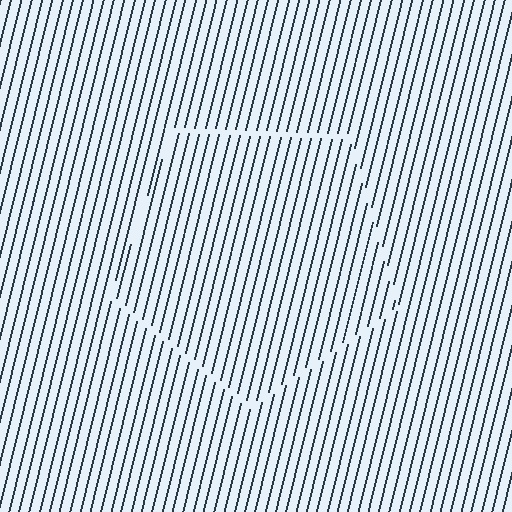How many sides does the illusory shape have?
5 sides — the line-ends trace a pentagon.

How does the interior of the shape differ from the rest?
The interior of the shape contains the same grating, shifted by half a period — the contour is defined by the phase discontinuity where line-ends from the inner and outer gratings abut.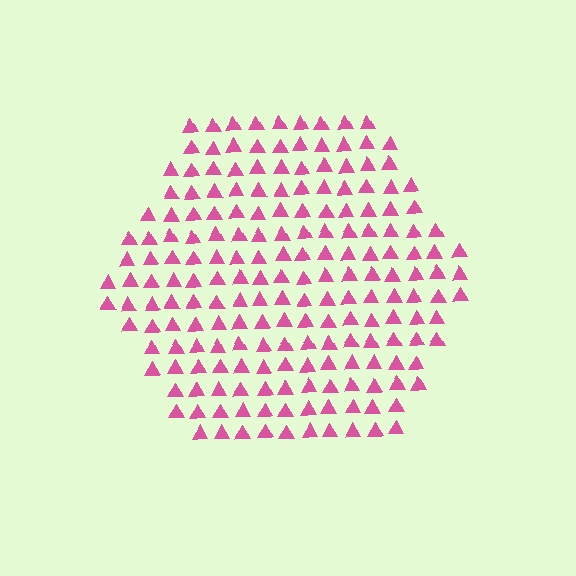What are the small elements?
The small elements are triangles.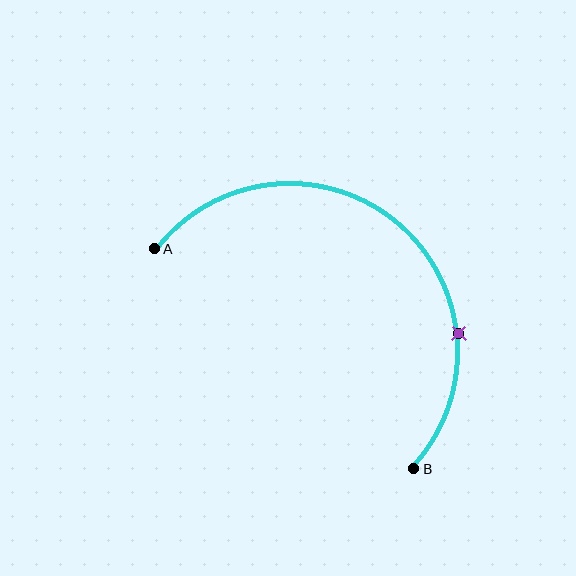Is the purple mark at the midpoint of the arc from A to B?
No. The purple mark lies on the arc but is closer to endpoint B. The arc midpoint would be at the point on the curve equidistant along the arc from both A and B.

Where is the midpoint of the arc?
The arc midpoint is the point on the curve farthest from the straight line joining A and B. It sits above and to the right of that line.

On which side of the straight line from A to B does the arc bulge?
The arc bulges above and to the right of the straight line connecting A and B.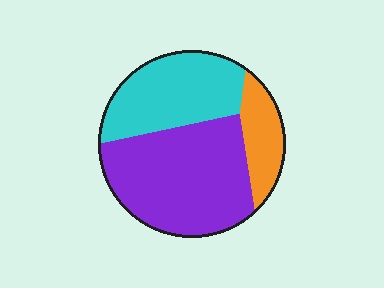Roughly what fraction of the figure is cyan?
Cyan covers about 35% of the figure.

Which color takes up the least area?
Orange, at roughly 15%.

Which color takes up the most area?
Purple, at roughly 50%.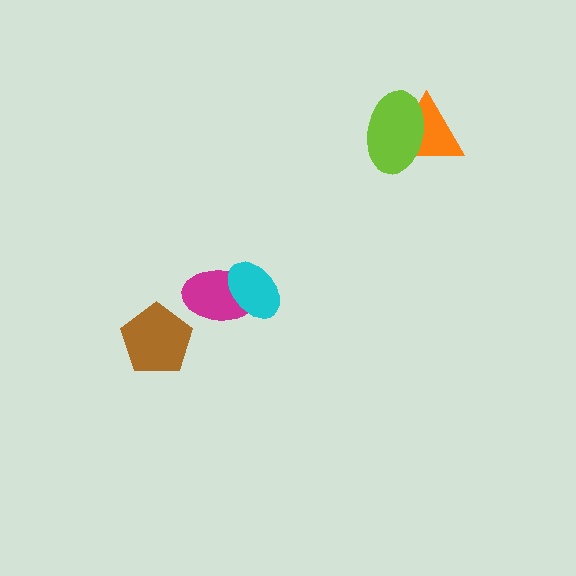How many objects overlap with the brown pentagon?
0 objects overlap with the brown pentagon.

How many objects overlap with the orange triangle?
1 object overlaps with the orange triangle.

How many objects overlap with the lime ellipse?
1 object overlaps with the lime ellipse.